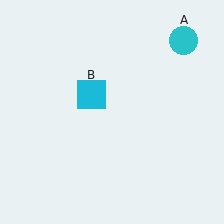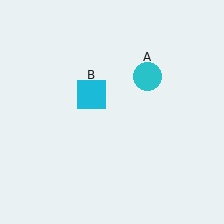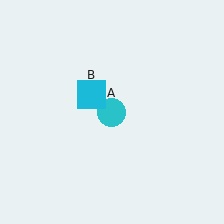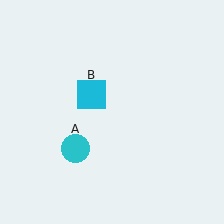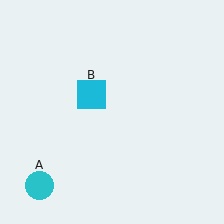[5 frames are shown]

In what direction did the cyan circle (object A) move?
The cyan circle (object A) moved down and to the left.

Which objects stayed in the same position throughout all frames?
Cyan square (object B) remained stationary.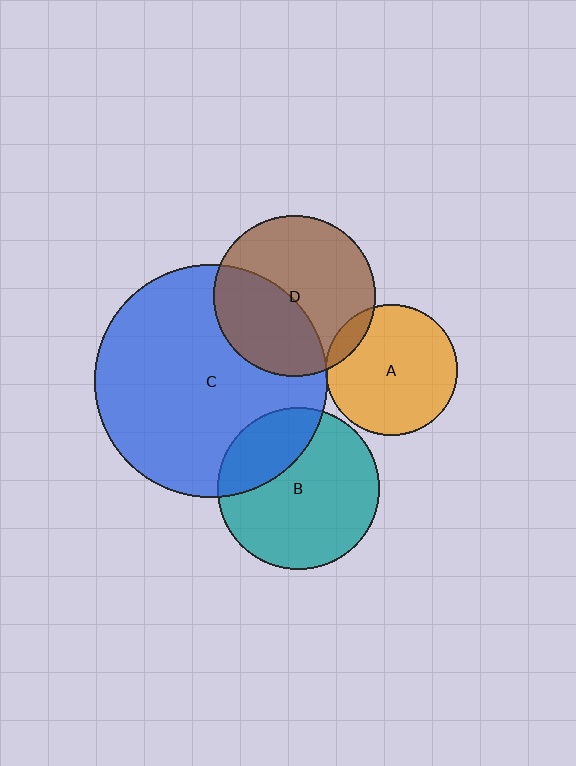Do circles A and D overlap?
Yes.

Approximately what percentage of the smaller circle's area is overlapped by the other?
Approximately 10%.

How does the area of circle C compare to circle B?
Approximately 2.1 times.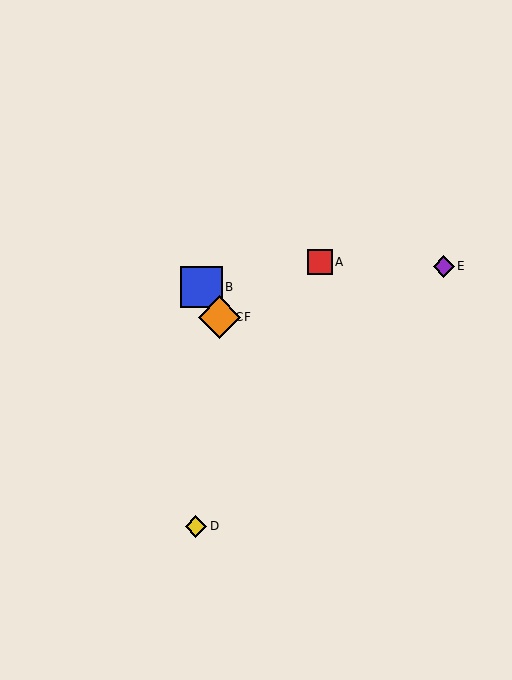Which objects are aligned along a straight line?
Objects B, C, F are aligned along a straight line.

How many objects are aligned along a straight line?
3 objects (B, C, F) are aligned along a straight line.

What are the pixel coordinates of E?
Object E is at (444, 266).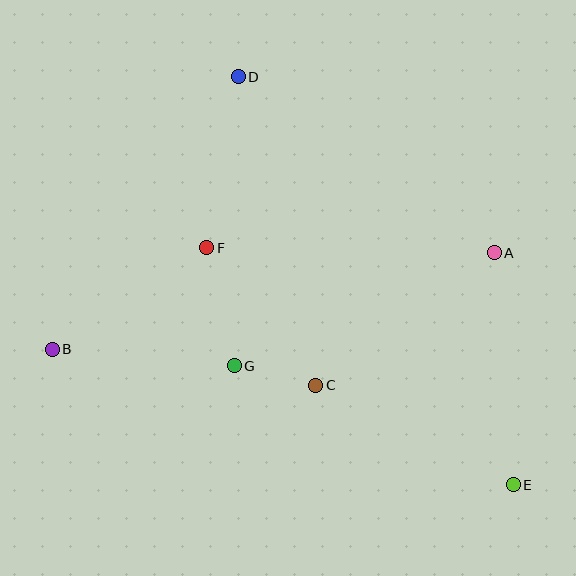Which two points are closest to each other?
Points C and G are closest to each other.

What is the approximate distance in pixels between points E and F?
The distance between E and F is approximately 387 pixels.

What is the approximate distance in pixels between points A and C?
The distance between A and C is approximately 222 pixels.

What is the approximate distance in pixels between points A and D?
The distance between A and D is approximately 311 pixels.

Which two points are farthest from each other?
Points D and E are farthest from each other.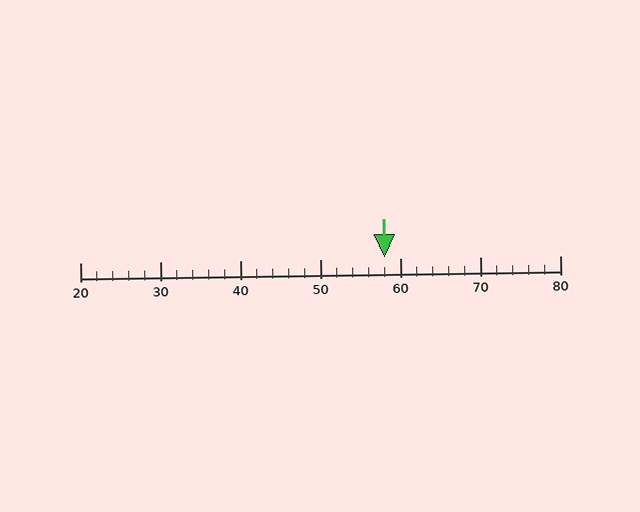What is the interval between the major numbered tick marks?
The major tick marks are spaced 10 units apart.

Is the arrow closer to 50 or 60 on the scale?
The arrow is closer to 60.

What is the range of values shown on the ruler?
The ruler shows values from 20 to 80.